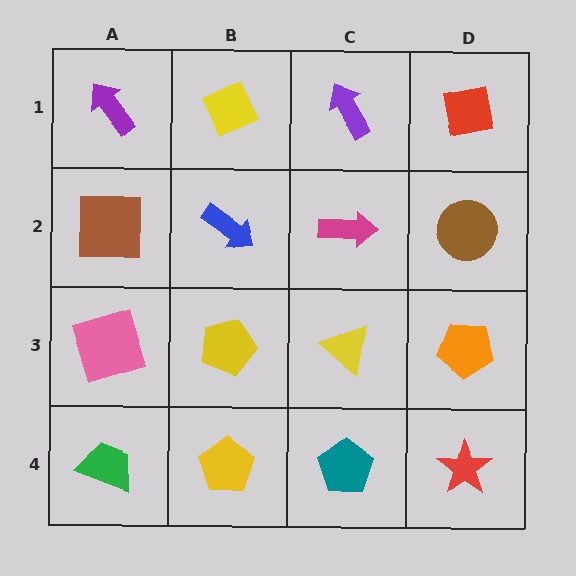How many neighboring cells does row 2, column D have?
3.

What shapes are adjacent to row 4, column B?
A yellow pentagon (row 3, column B), a green trapezoid (row 4, column A), a teal pentagon (row 4, column C).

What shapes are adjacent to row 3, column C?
A magenta arrow (row 2, column C), a teal pentagon (row 4, column C), a yellow pentagon (row 3, column B), an orange pentagon (row 3, column D).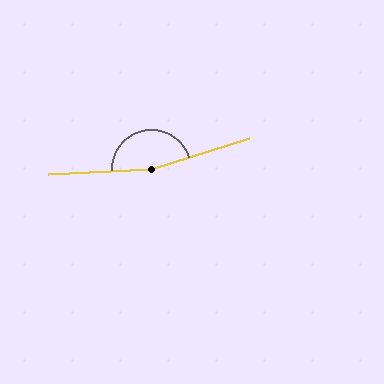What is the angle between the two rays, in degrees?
Approximately 165 degrees.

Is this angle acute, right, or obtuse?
It is obtuse.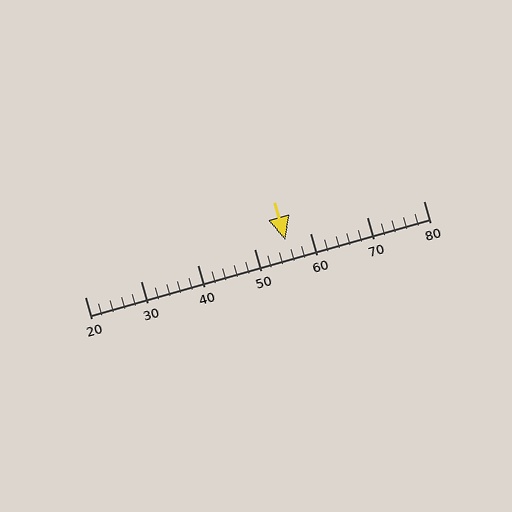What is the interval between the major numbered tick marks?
The major tick marks are spaced 10 units apart.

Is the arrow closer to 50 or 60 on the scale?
The arrow is closer to 60.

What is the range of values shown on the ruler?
The ruler shows values from 20 to 80.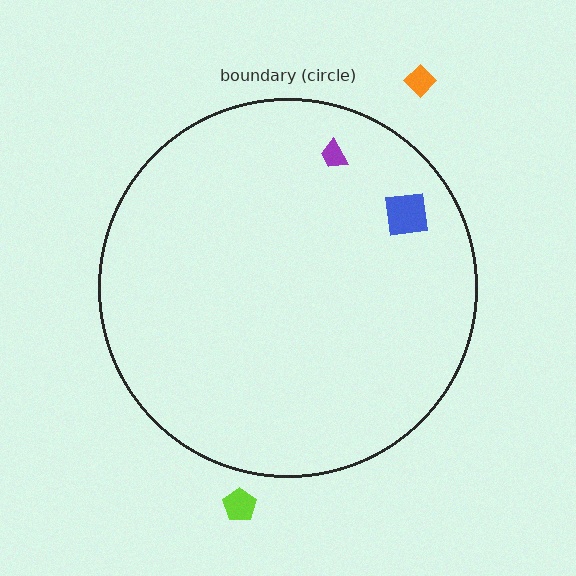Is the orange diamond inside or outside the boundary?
Outside.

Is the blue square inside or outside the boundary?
Inside.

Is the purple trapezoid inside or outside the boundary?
Inside.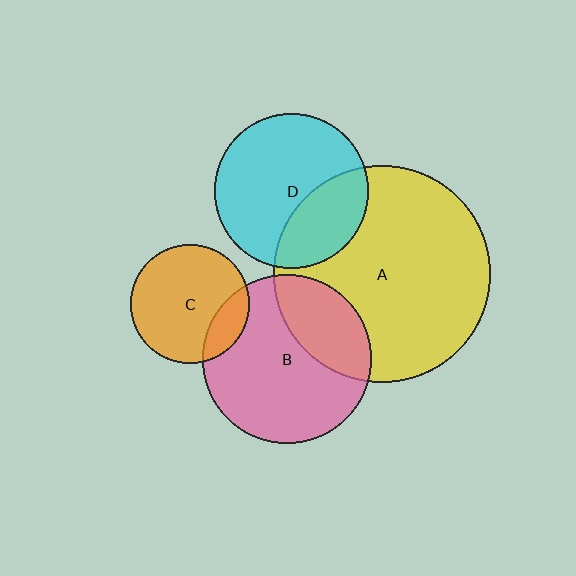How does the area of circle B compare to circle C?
Approximately 2.0 times.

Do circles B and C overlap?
Yes.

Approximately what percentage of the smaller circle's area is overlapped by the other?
Approximately 20%.